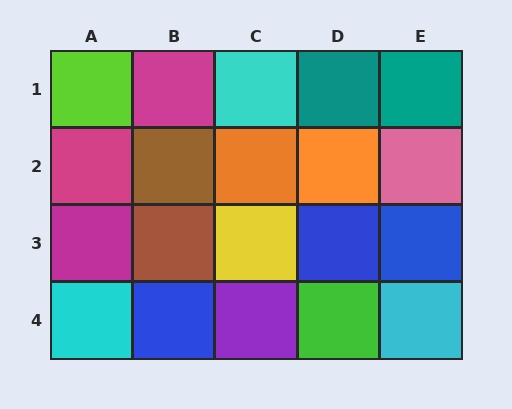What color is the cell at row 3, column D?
Blue.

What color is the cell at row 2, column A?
Magenta.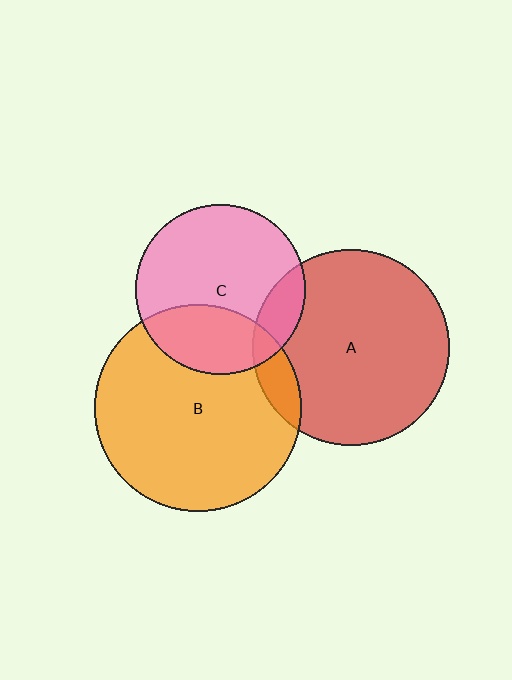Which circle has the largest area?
Circle B (orange).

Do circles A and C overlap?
Yes.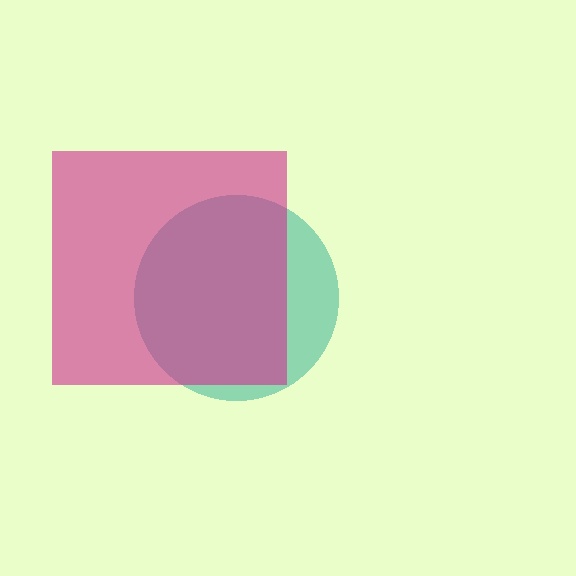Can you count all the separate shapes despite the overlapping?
Yes, there are 2 separate shapes.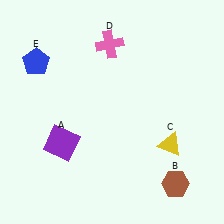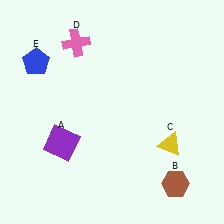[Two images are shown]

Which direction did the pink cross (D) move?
The pink cross (D) moved left.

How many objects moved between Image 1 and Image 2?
1 object moved between the two images.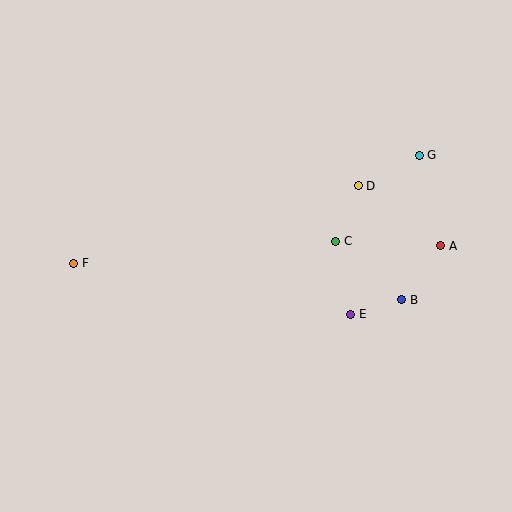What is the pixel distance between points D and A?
The distance between D and A is 102 pixels.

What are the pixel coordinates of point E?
Point E is at (351, 314).